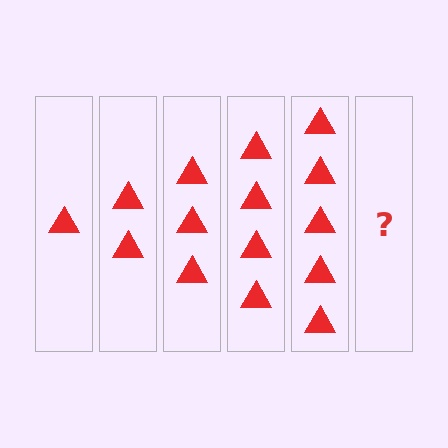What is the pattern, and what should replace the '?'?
The pattern is that each step adds one more triangle. The '?' should be 6 triangles.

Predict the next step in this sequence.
The next step is 6 triangles.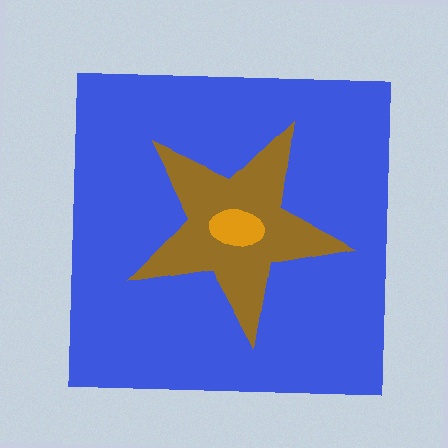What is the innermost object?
The orange ellipse.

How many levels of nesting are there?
3.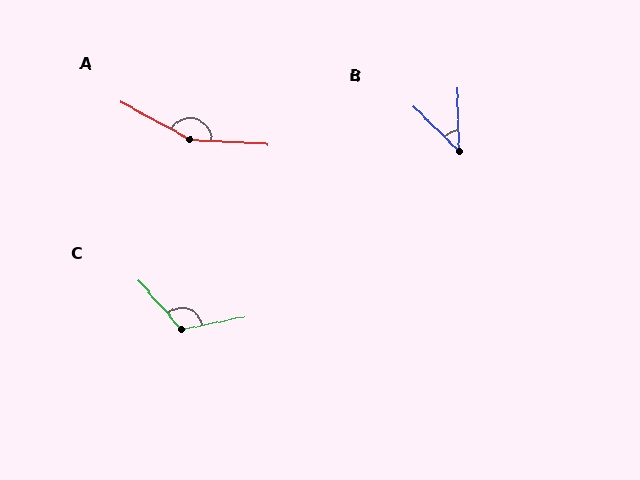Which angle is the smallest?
B, at approximately 45 degrees.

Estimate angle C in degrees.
Approximately 120 degrees.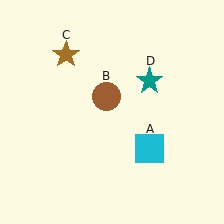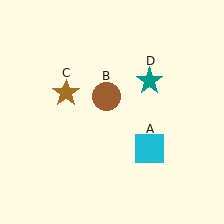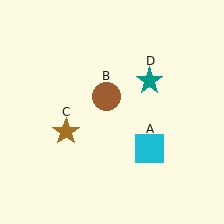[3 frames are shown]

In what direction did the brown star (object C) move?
The brown star (object C) moved down.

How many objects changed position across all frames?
1 object changed position: brown star (object C).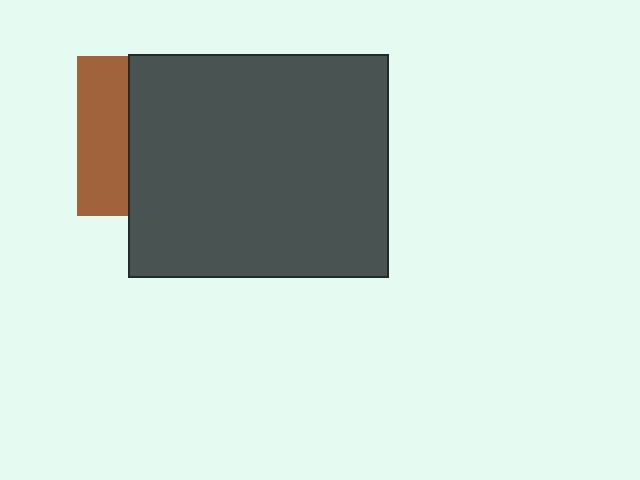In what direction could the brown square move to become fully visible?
The brown square could move left. That would shift it out from behind the dark gray rectangle entirely.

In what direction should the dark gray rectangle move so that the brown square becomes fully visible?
The dark gray rectangle should move right. That is the shortest direction to clear the overlap and leave the brown square fully visible.